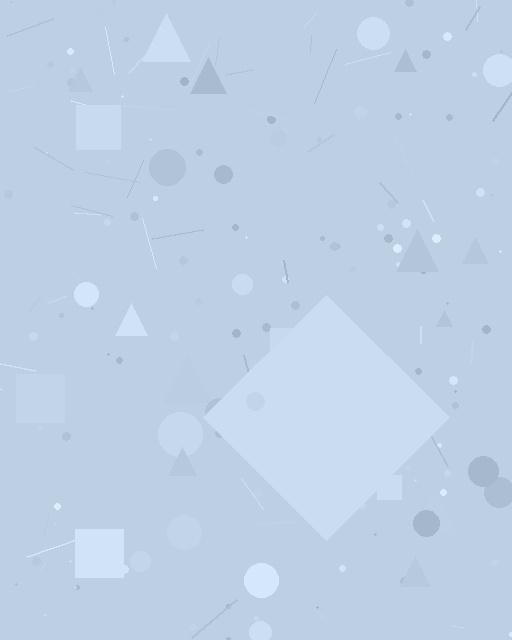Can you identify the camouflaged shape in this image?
The camouflaged shape is a diamond.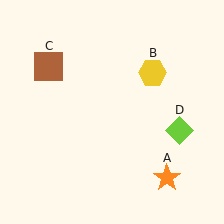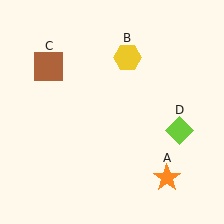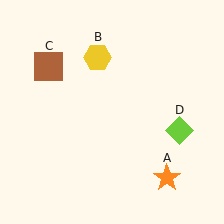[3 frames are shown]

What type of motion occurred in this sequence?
The yellow hexagon (object B) rotated counterclockwise around the center of the scene.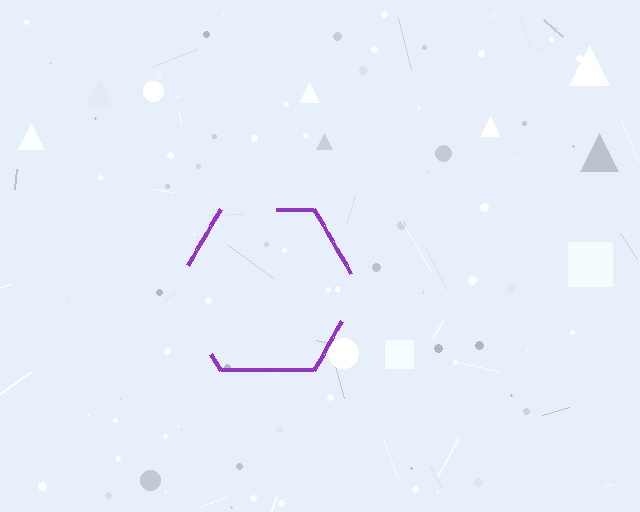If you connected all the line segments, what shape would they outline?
They would outline a hexagon.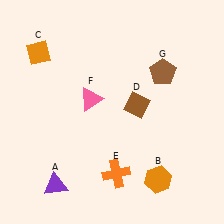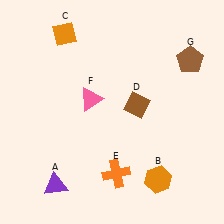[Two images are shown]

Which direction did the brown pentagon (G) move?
The brown pentagon (G) moved right.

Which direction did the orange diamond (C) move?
The orange diamond (C) moved right.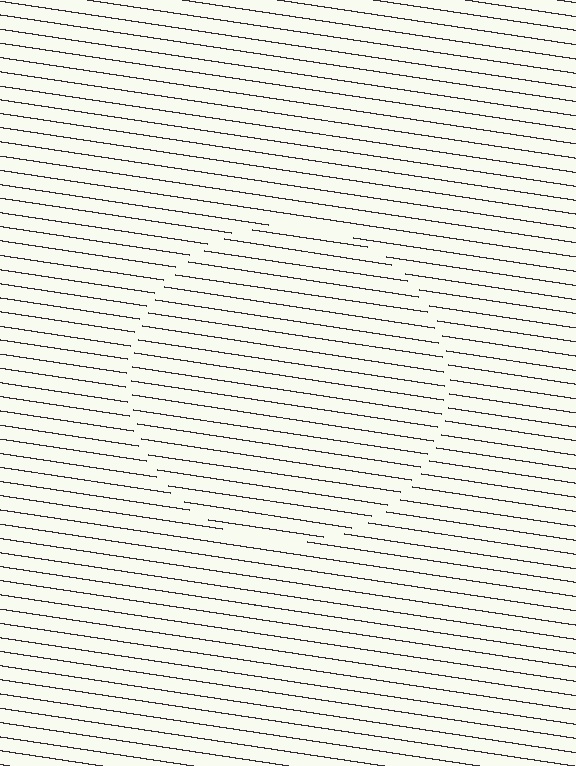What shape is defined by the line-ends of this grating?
An illusory circle. The interior of the shape contains the same grating, shifted by half a period — the contour is defined by the phase discontinuity where line-ends from the inner and outer gratings abut.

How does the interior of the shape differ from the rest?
The interior of the shape contains the same grating, shifted by half a period — the contour is defined by the phase discontinuity where line-ends from the inner and outer gratings abut.